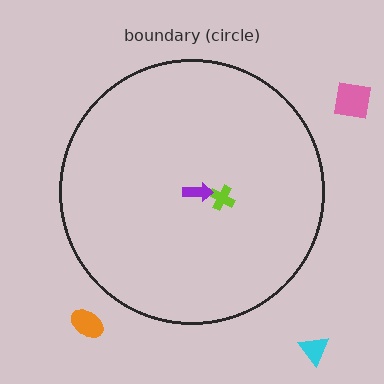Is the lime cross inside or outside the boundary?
Inside.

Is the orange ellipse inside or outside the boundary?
Outside.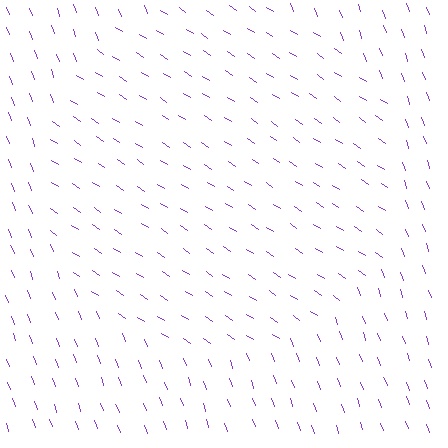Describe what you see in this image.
The image is filled with small purple line segments. A circle region in the image has lines oriented differently from the surrounding lines, creating a visible texture boundary.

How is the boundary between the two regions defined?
The boundary is defined purely by a change in line orientation (approximately 37 degrees difference). All lines are the same color and thickness.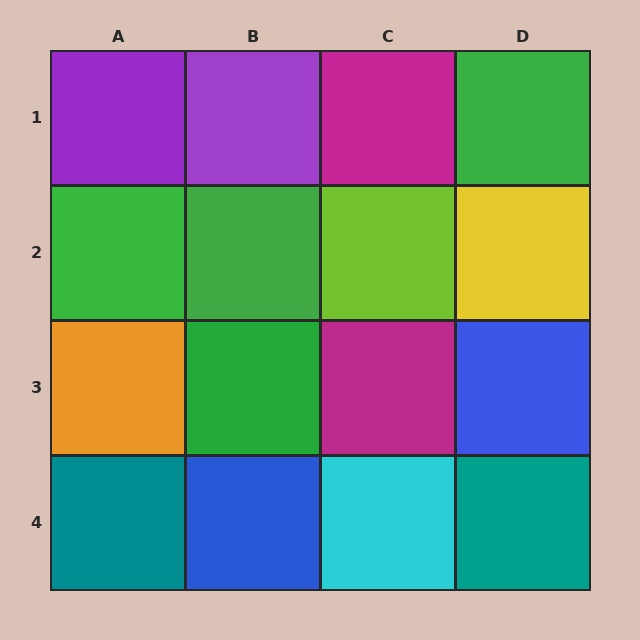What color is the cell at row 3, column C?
Magenta.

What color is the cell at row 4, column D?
Teal.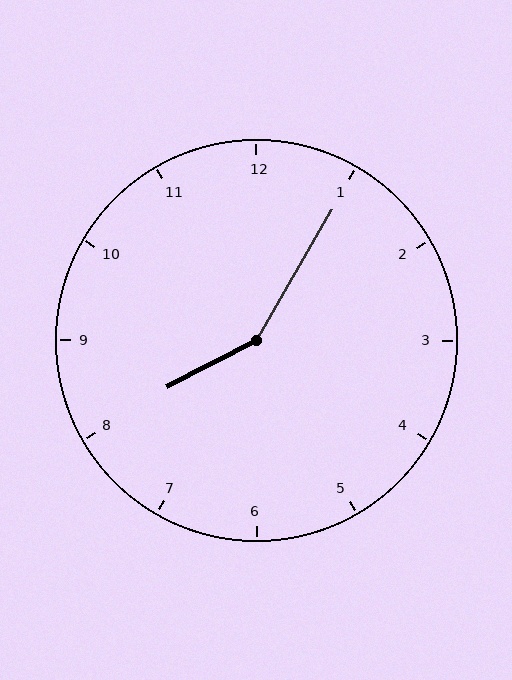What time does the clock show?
8:05.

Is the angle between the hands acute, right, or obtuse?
It is obtuse.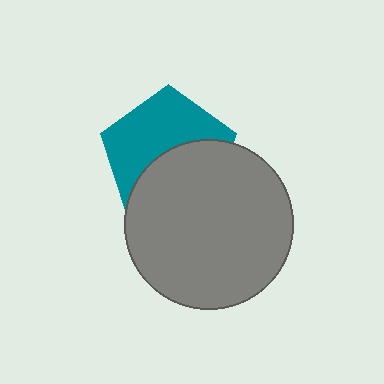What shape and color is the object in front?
The object in front is a gray circle.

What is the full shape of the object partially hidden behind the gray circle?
The partially hidden object is a teal pentagon.